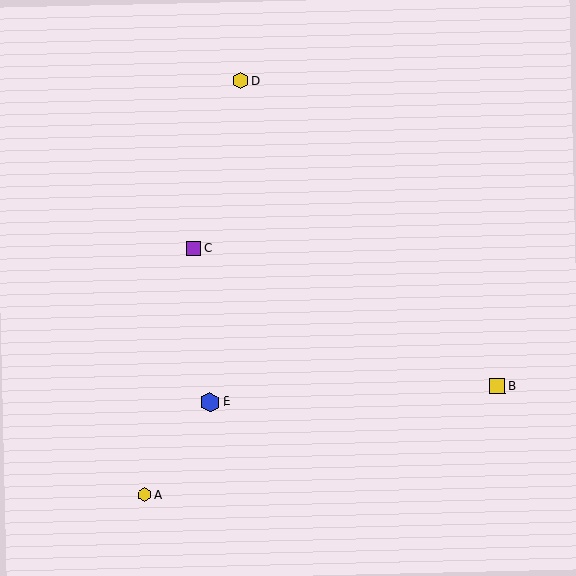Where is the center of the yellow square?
The center of the yellow square is at (498, 386).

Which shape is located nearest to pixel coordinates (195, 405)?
The blue hexagon (labeled E) at (210, 402) is nearest to that location.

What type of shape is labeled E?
Shape E is a blue hexagon.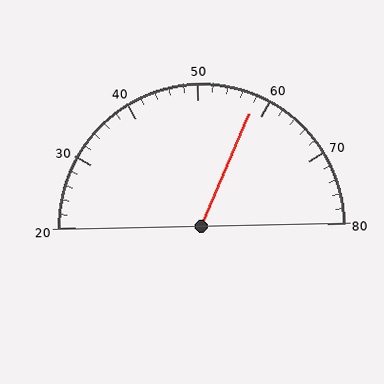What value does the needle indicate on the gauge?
The needle indicates approximately 58.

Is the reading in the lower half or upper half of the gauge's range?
The reading is in the upper half of the range (20 to 80).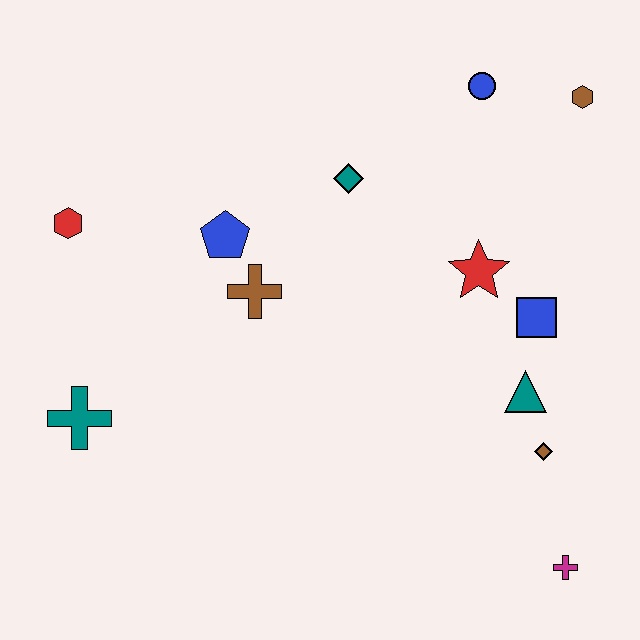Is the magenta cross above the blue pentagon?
No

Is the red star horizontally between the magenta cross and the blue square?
No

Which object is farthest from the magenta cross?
The red hexagon is farthest from the magenta cross.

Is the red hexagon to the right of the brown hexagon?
No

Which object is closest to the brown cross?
The blue pentagon is closest to the brown cross.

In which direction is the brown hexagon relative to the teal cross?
The brown hexagon is to the right of the teal cross.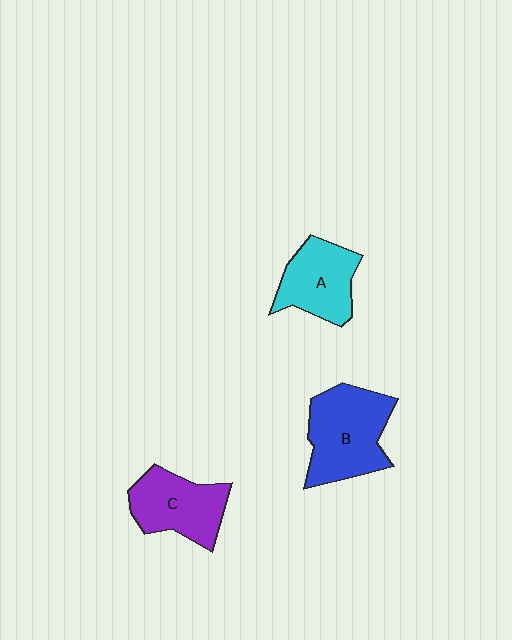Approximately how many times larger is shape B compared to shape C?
Approximately 1.3 times.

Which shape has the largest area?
Shape B (blue).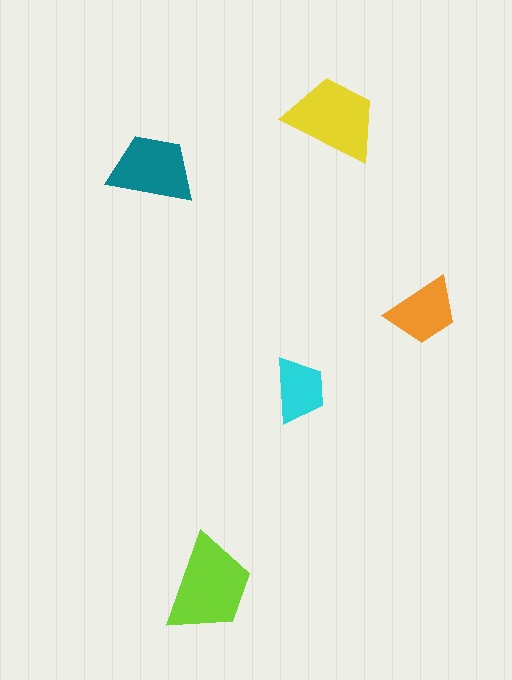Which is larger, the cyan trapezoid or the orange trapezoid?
The orange one.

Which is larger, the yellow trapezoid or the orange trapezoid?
The yellow one.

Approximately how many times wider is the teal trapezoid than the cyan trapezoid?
About 1.5 times wider.